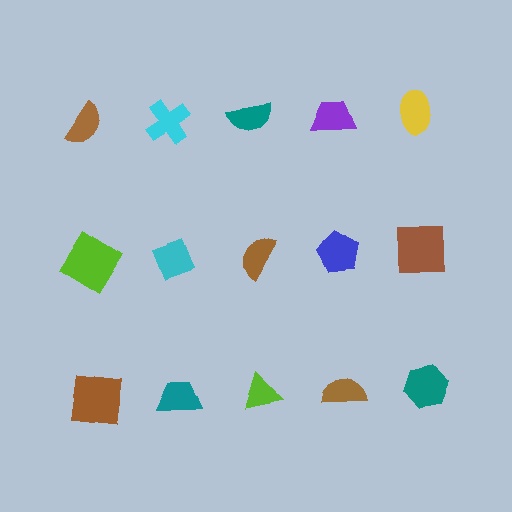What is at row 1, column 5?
A yellow ellipse.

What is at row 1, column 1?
A brown semicircle.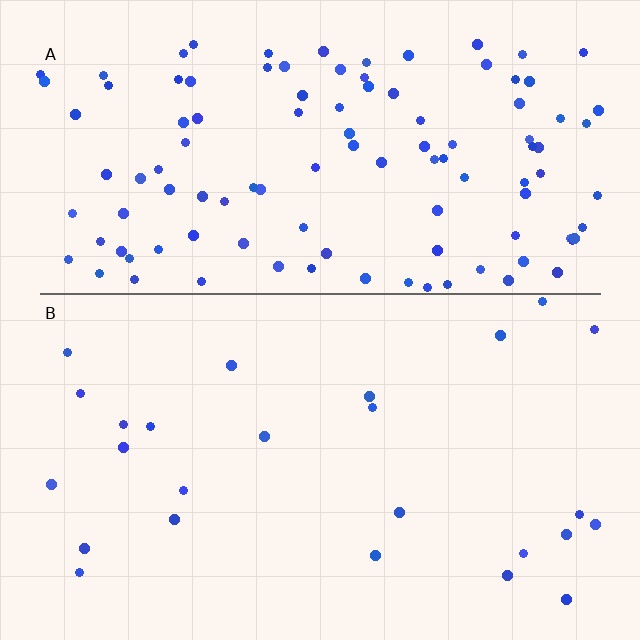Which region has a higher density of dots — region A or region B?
A (the top).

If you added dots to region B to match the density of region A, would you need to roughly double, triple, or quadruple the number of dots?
Approximately quadruple.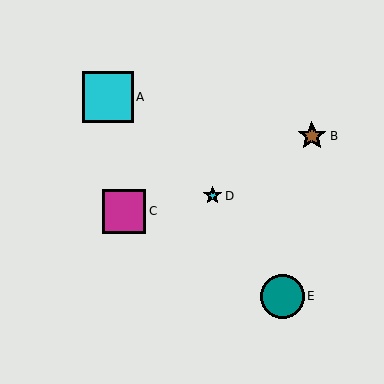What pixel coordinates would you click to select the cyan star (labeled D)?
Click at (213, 196) to select the cyan star D.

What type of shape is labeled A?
Shape A is a cyan square.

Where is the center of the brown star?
The center of the brown star is at (312, 136).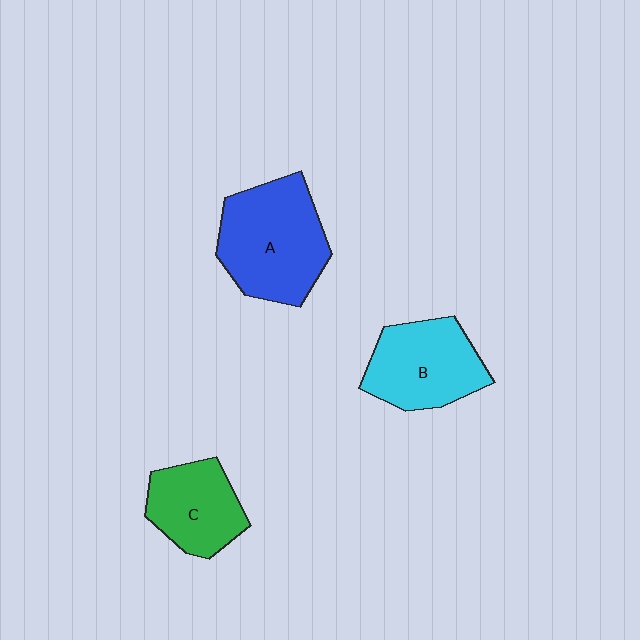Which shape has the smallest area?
Shape C (green).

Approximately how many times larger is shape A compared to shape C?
Approximately 1.5 times.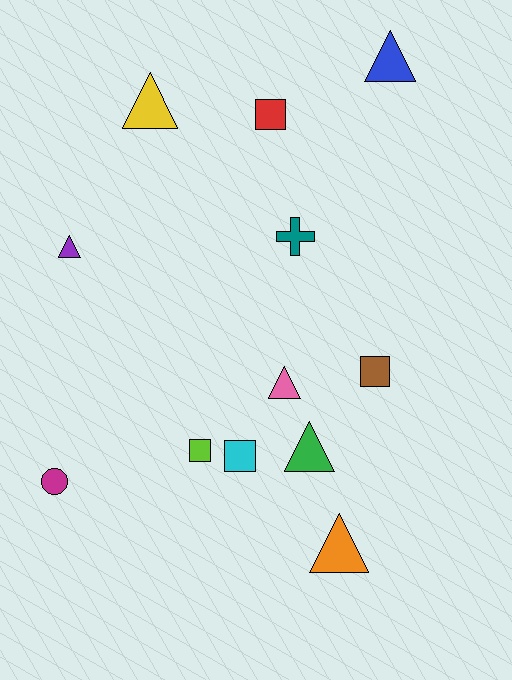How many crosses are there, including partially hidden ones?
There is 1 cross.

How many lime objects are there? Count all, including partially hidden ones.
There is 1 lime object.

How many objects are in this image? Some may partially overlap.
There are 12 objects.